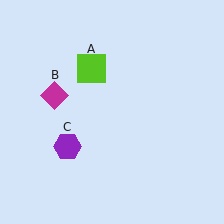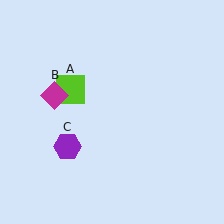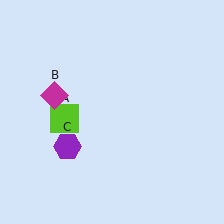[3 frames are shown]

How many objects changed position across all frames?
1 object changed position: lime square (object A).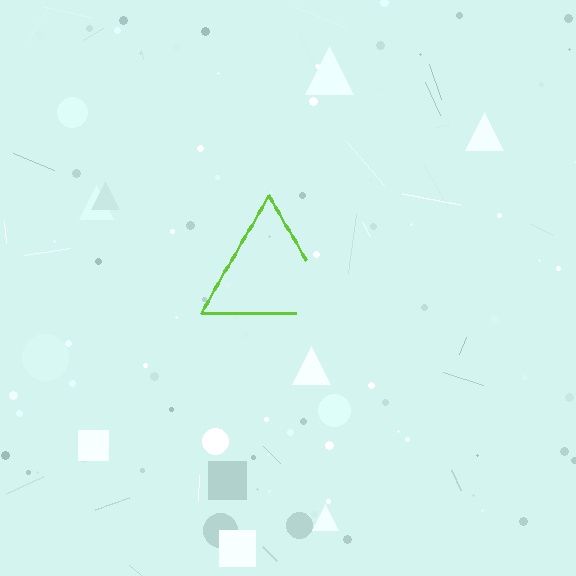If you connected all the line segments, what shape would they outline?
They would outline a triangle.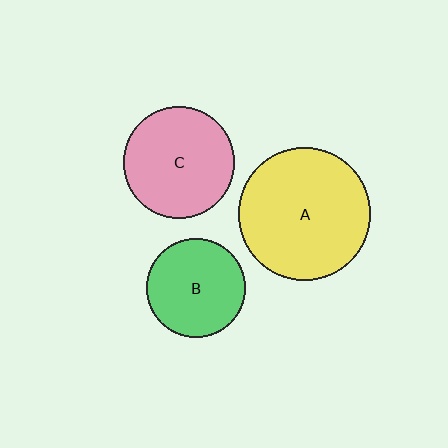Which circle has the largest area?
Circle A (yellow).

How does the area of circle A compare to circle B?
Approximately 1.8 times.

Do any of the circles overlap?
No, none of the circles overlap.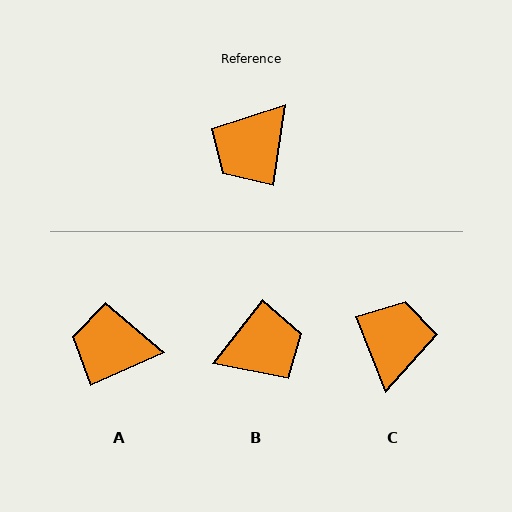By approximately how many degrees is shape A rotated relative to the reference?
Approximately 57 degrees clockwise.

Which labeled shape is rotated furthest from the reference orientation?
B, about 151 degrees away.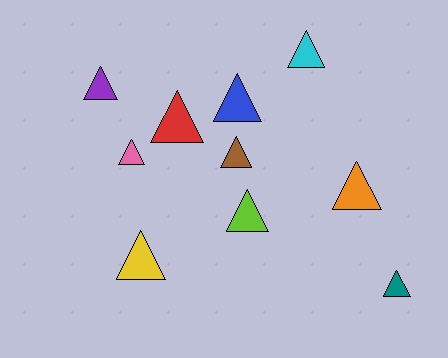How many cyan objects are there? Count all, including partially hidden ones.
There is 1 cyan object.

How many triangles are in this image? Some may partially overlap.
There are 10 triangles.